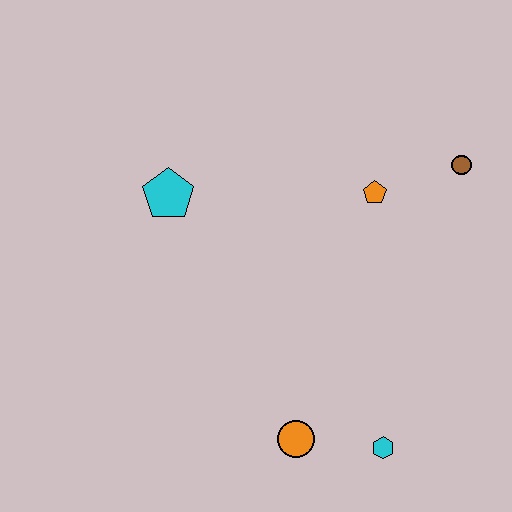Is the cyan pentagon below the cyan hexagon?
No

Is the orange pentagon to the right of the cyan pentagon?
Yes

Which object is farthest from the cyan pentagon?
The cyan hexagon is farthest from the cyan pentagon.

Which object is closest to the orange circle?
The cyan hexagon is closest to the orange circle.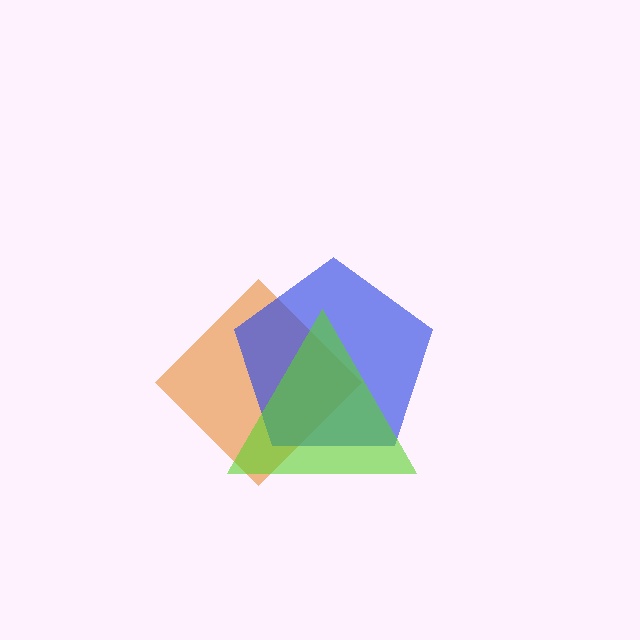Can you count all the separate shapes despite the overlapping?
Yes, there are 3 separate shapes.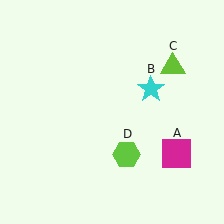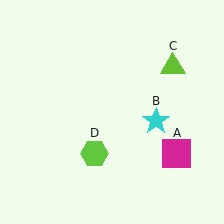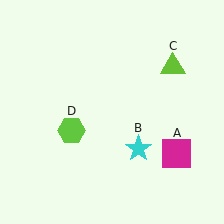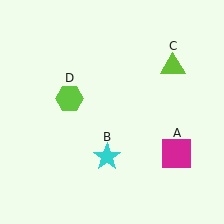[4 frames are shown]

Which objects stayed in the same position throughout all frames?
Magenta square (object A) and lime triangle (object C) remained stationary.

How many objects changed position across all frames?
2 objects changed position: cyan star (object B), lime hexagon (object D).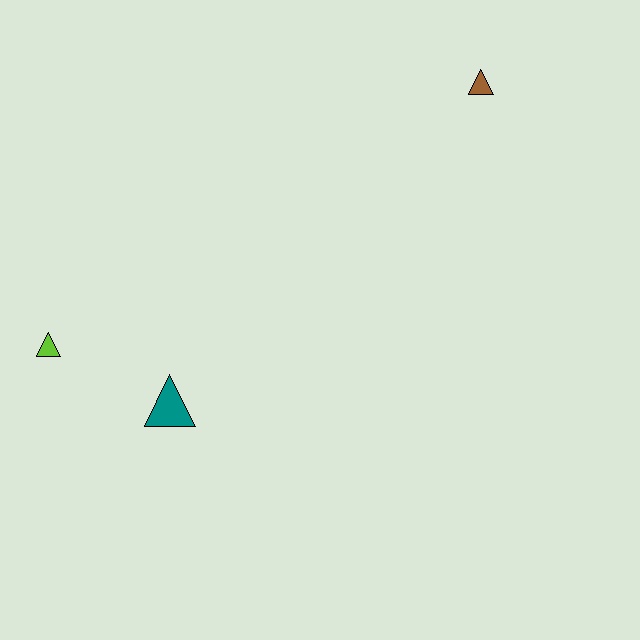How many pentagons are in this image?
There are no pentagons.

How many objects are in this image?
There are 3 objects.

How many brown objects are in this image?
There is 1 brown object.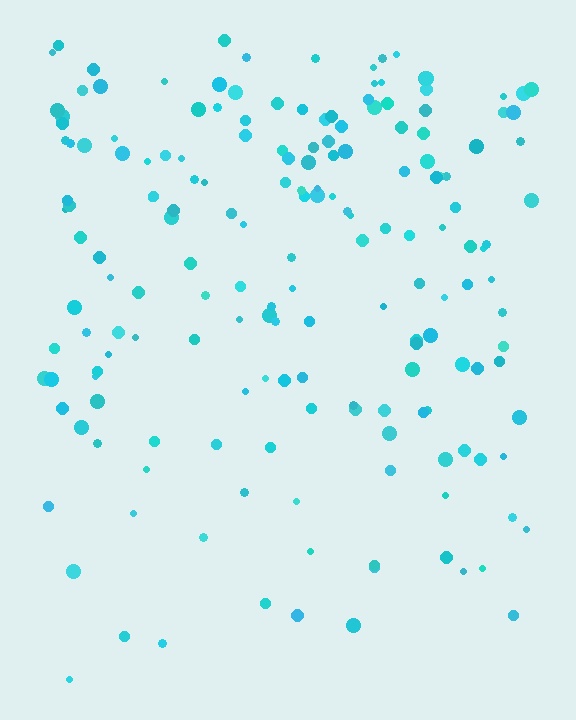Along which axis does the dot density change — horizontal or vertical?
Vertical.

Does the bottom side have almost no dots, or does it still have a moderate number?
Still a moderate number, just noticeably fewer than the top.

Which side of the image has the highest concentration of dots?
The top.